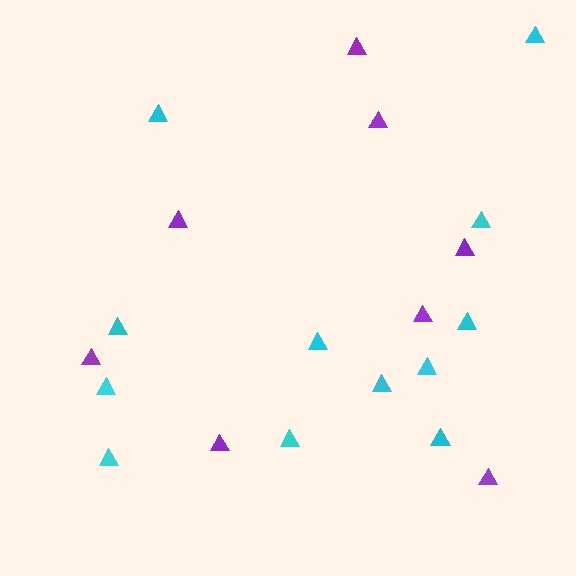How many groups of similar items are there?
There are 2 groups: one group of cyan triangles (12) and one group of purple triangles (8).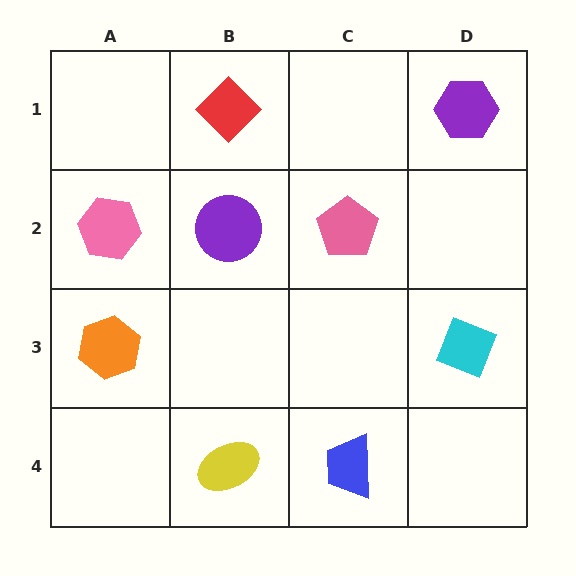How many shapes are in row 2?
3 shapes.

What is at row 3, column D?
A cyan diamond.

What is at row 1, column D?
A purple hexagon.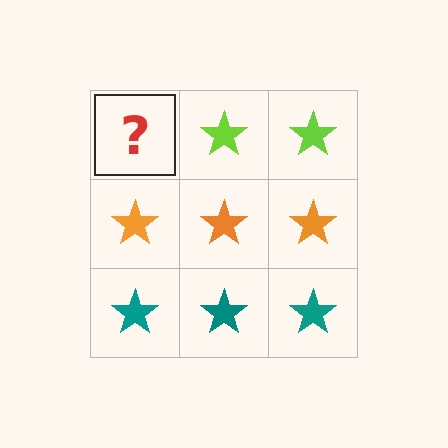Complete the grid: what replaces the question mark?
The question mark should be replaced with a lime star.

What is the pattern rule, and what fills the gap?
The rule is that each row has a consistent color. The gap should be filled with a lime star.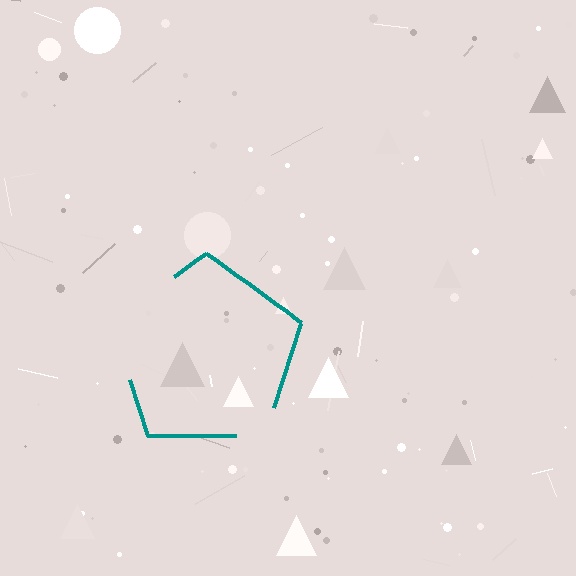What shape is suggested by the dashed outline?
The dashed outline suggests a pentagon.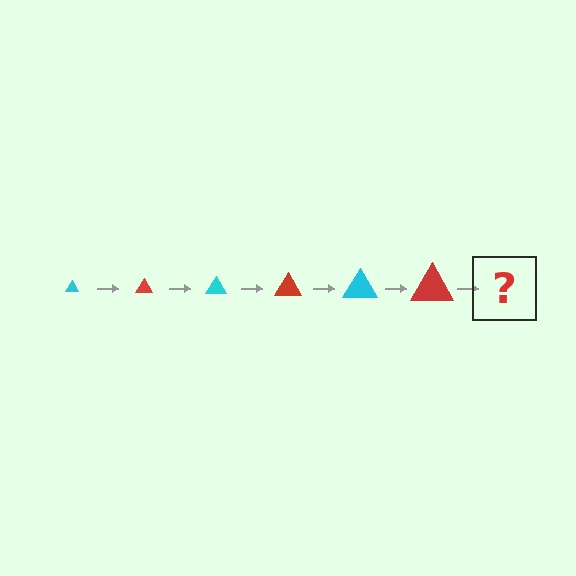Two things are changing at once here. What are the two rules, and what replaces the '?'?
The two rules are that the triangle grows larger each step and the color cycles through cyan and red. The '?' should be a cyan triangle, larger than the previous one.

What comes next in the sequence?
The next element should be a cyan triangle, larger than the previous one.